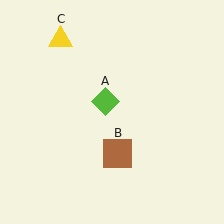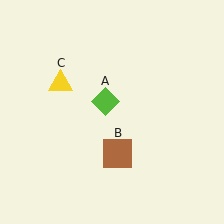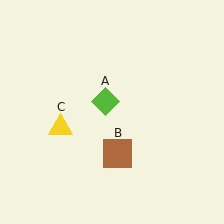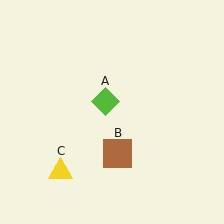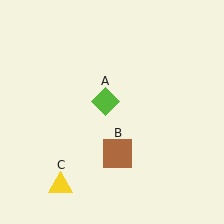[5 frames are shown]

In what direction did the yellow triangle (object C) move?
The yellow triangle (object C) moved down.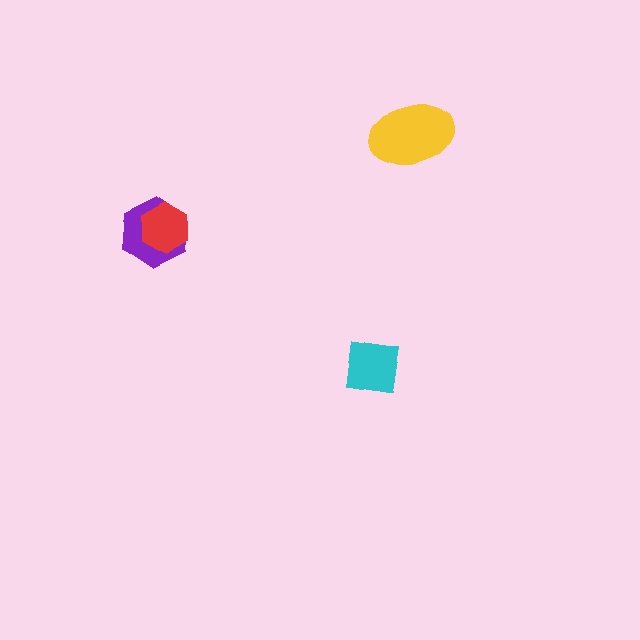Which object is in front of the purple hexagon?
The red hexagon is in front of the purple hexagon.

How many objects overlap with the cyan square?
0 objects overlap with the cyan square.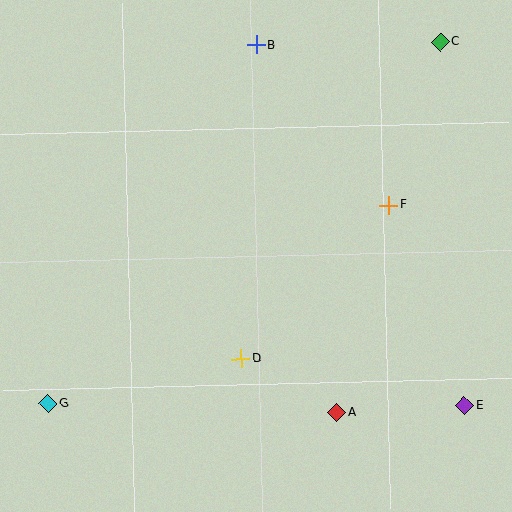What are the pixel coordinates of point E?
Point E is at (465, 405).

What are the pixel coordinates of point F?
Point F is at (389, 205).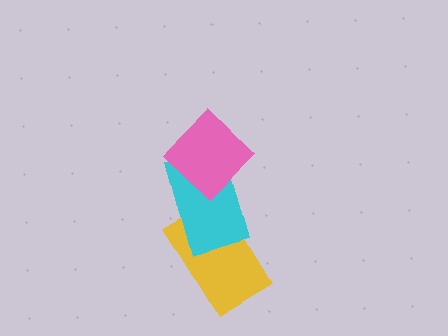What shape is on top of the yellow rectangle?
The cyan rectangle is on top of the yellow rectangle.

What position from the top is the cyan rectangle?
The cyan rectangle is 2nd from the top.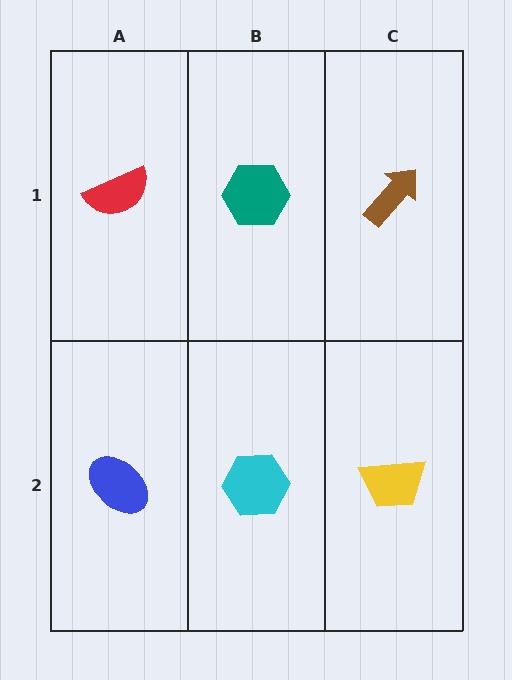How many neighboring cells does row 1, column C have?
2.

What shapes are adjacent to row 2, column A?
A red semicircle (row 1, column A), a cyan hexagon (row 2, column B).